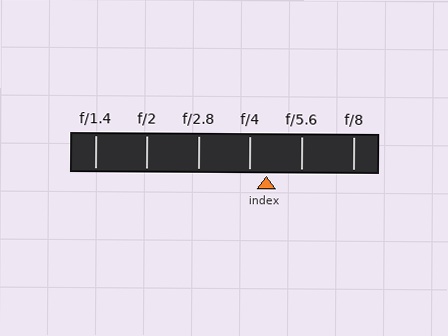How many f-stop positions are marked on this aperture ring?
There are 6 f-stop positions marked.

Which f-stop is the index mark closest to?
The index mark is closest to f/4.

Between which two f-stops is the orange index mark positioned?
The index mark is between f/4 and f/5.6.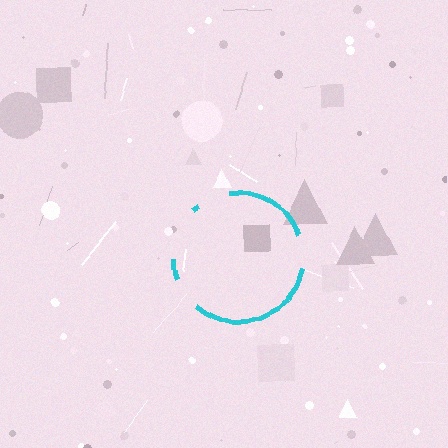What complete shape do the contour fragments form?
The contour fragments form a circle.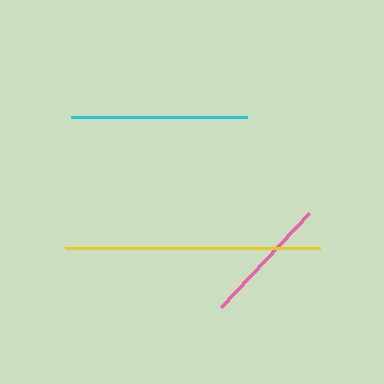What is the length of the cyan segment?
The cyan segment is approximately 176 pixels long.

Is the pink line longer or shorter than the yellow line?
The yellow line is longer than the pink line.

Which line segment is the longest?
The yellow line is the longest at approximately 256 pixels.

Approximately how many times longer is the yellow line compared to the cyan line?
The yellow line is approximately 1.5 times the length of the cyan line.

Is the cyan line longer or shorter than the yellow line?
The yellow line is longer than the cyan line.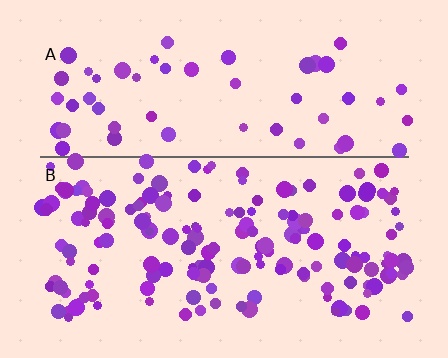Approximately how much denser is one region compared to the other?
Approximately 2.8× — region B over region A.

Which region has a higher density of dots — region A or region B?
B (the bottom).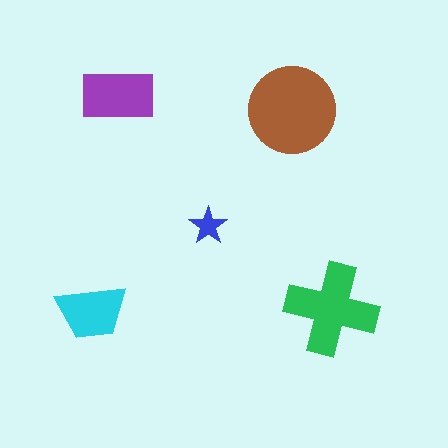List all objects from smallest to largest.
The blue star, the cyan trapezoid, the purple rectangle, the green cross, the brown circle.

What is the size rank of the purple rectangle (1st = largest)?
3rd.